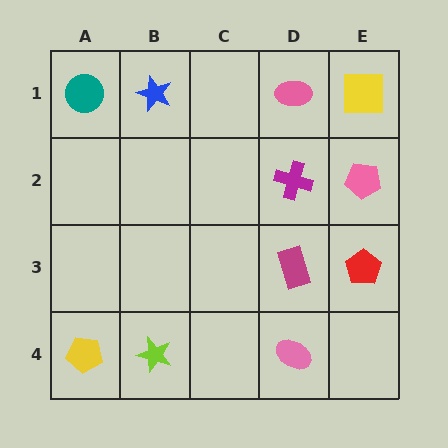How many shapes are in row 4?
3 shapes.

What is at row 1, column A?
A teal circle.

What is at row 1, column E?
A yellow square.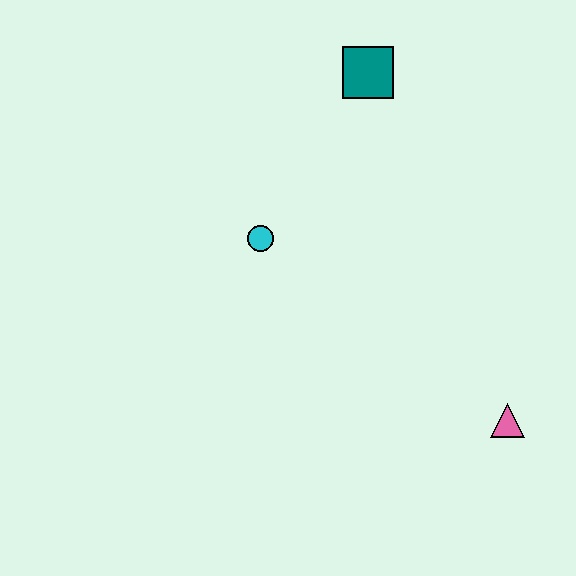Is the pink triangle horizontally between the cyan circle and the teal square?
No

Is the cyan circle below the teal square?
Yes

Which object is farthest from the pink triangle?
The teal square is farthest from the pink triangle.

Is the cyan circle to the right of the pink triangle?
No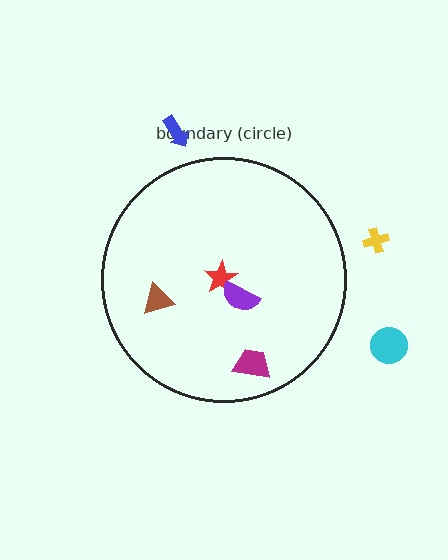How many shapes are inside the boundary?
4 inside, 3 outside.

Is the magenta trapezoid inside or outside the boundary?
Inside.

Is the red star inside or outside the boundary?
Inside.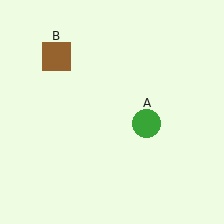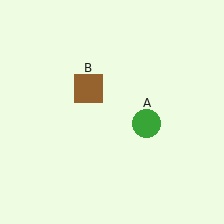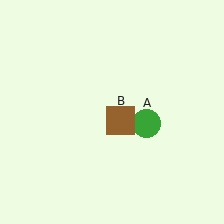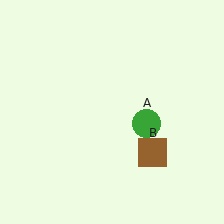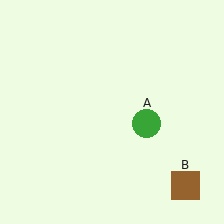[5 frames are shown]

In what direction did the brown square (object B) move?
The brown square (object B) moved down and to the right.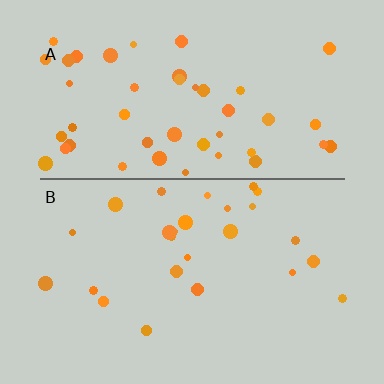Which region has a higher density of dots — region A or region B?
A (the top).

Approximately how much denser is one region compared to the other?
Approximately 1.8× — region A over region B.